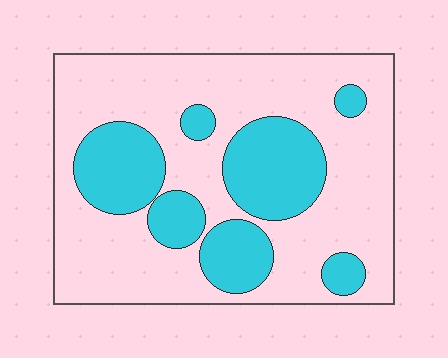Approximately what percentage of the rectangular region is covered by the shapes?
Approximately 30%.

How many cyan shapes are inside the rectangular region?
7.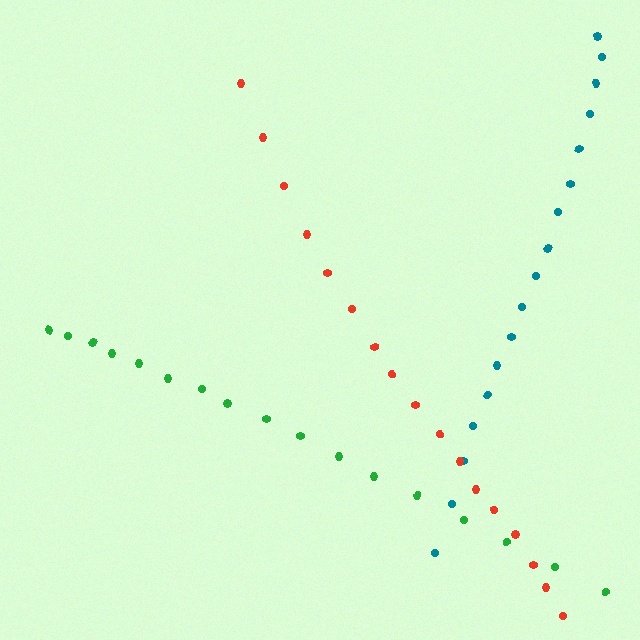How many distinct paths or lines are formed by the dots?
There are 3 distinct paths.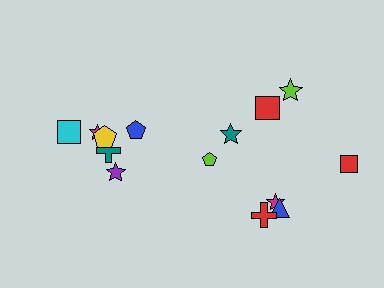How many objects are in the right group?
There are 8 objects.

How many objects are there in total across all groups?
There are 14 objects.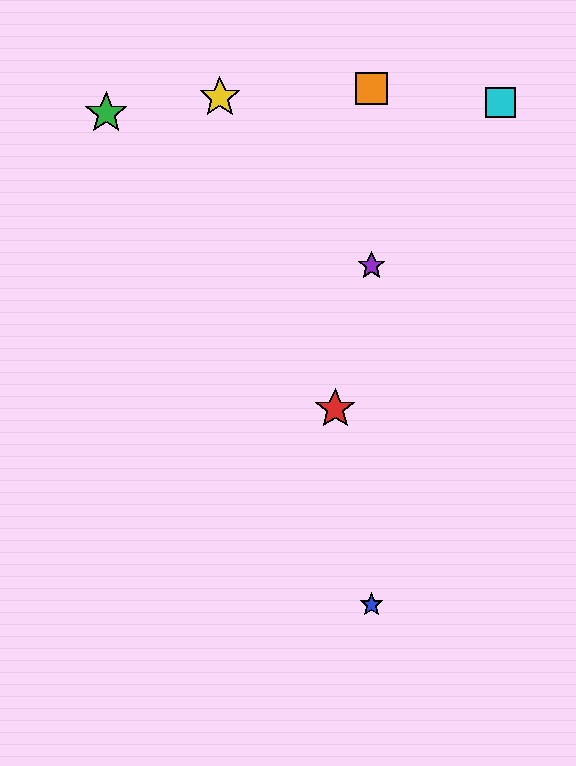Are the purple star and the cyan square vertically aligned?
No, the purple star is at x≈371 and the cyan square is at x≈500.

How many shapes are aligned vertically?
3 shapes (the blue star, the purple star, the orange square) are aligned vertically.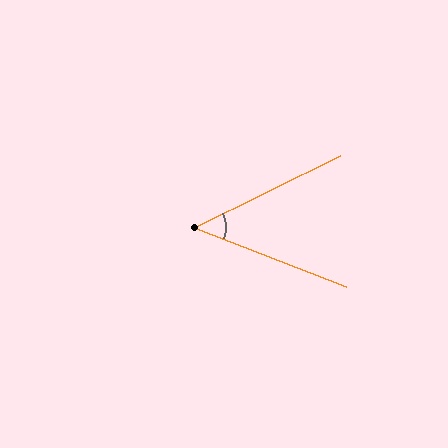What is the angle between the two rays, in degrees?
Approximately 48 degrees.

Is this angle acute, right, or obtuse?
It is acute.